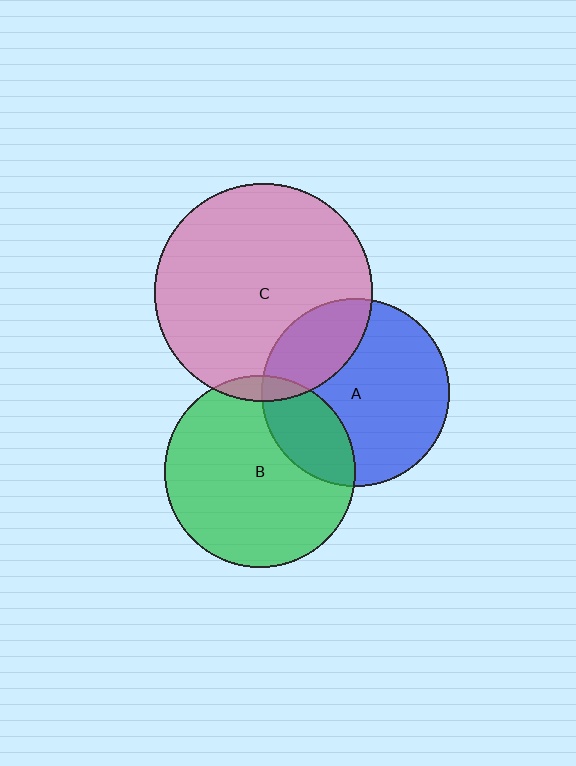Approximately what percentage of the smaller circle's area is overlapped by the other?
Approximately 25%.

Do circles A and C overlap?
Yes.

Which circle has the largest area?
Circle C (pink).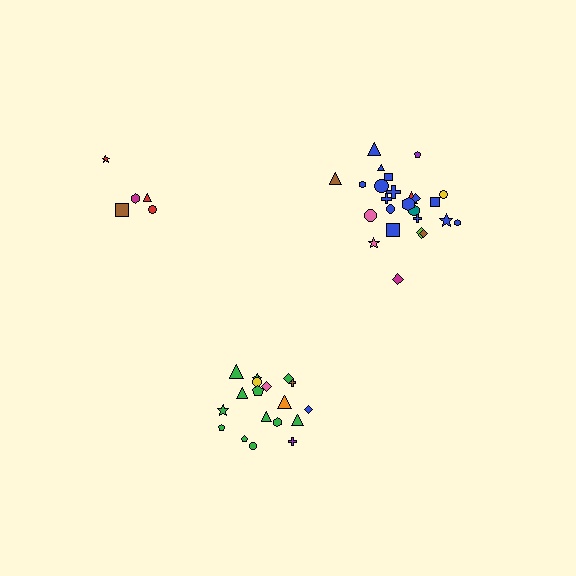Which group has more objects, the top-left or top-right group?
The top-right group.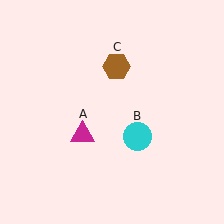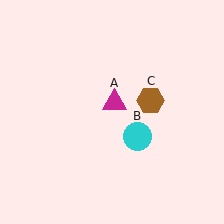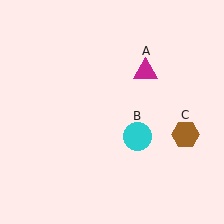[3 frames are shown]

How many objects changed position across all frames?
2 objects changed position: magenta triangle (object A), brown hexagon (object C).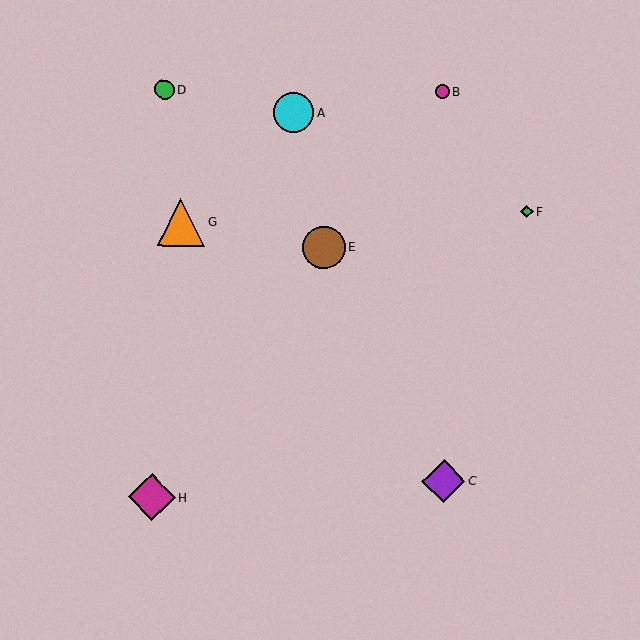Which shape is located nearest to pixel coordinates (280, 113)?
The cyan circle (labeled A) at (294, 112) is nearest to that location.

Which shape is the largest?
The orange triangle (labeled G) is the largest.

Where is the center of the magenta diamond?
The center of the magenta diamond is at (152, 497).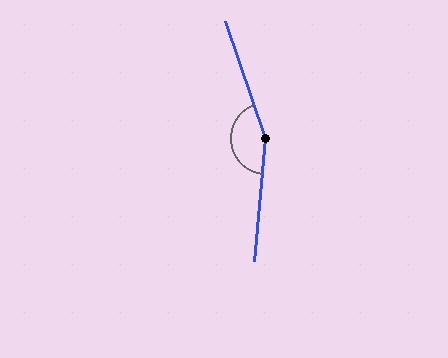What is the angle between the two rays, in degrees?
Approximately 156 degrees.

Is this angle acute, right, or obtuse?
It is obtuse.